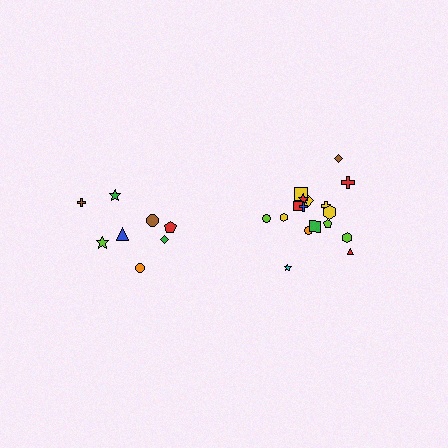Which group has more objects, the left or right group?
The right group.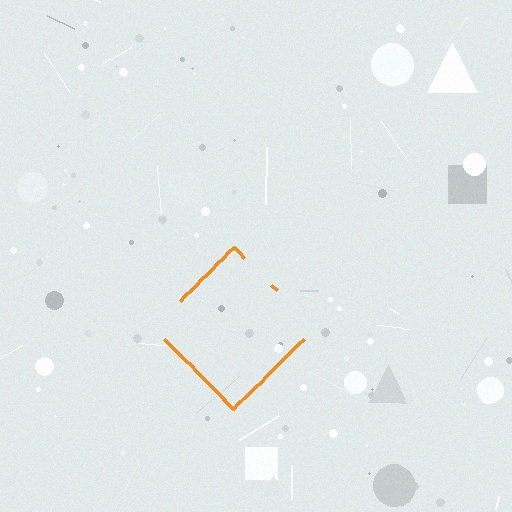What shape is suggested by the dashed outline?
The dashed outline suggests a diamond.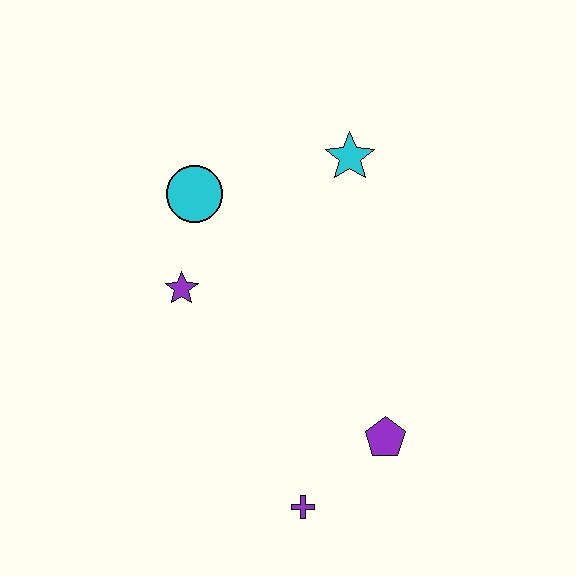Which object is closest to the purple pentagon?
The purple cross is closest to the purple pentagon.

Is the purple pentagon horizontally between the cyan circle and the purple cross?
No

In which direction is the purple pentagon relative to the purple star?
The purple pentagon is to the right of the purple star.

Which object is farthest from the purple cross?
The cyan star is farthest from the purple cross.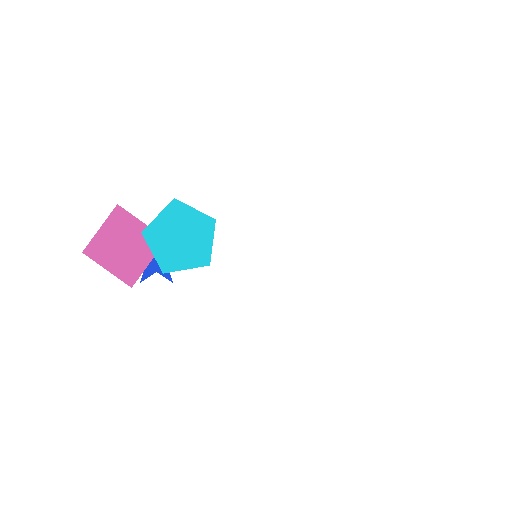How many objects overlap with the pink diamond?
2 objects overlap with the pink diamond.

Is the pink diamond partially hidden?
Yes, it is partially covered by another shape.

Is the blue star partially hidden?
Yes, it is partially covered by another shape.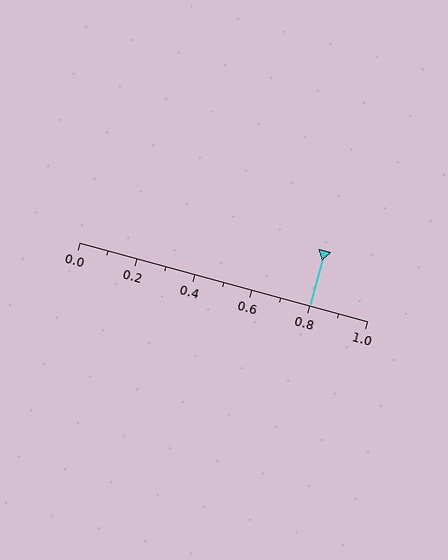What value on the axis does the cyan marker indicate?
The marker indicates approximately 0.8.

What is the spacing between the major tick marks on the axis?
The major ticks are spaced 0.2 apart.